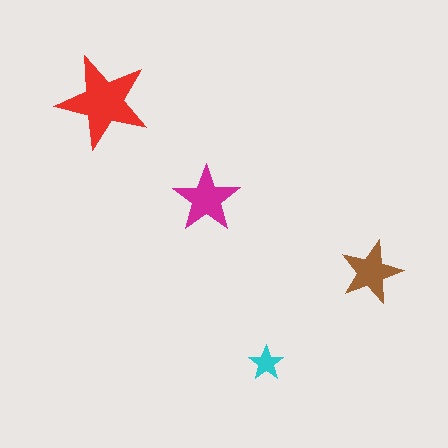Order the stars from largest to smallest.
the red one, the magenta one, the brown one, the cyan one.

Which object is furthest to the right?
The brown star is rightmost.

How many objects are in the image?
There are 4 objects in the image.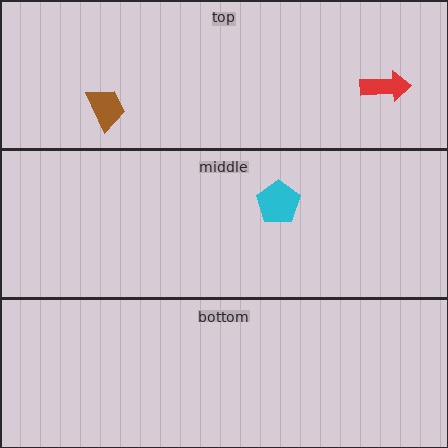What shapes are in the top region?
The red arrow, the brown trapezoid.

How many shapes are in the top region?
2.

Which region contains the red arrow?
The top region.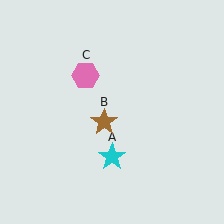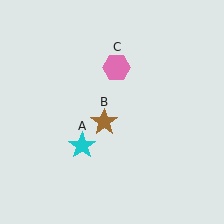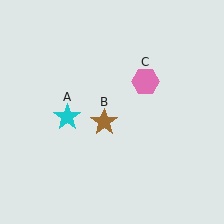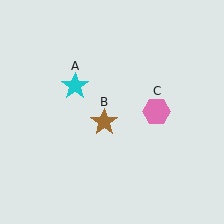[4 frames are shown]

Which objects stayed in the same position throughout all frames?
Brown star (object B) remained stationary.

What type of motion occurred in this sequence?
The cyan star (object A), pink hexagon (object C) rotated clockwise around the center of the scene.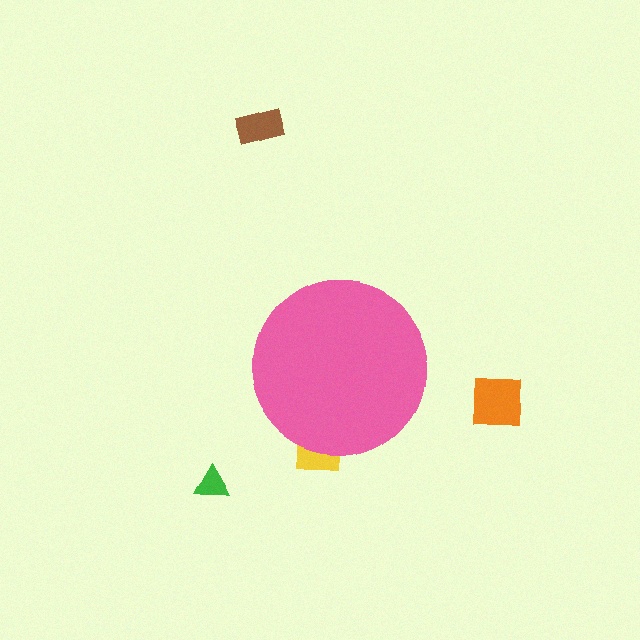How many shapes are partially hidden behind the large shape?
1 shape is partially hidden.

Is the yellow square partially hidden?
Yes, the yellow square is partially hidden behind the pink circle.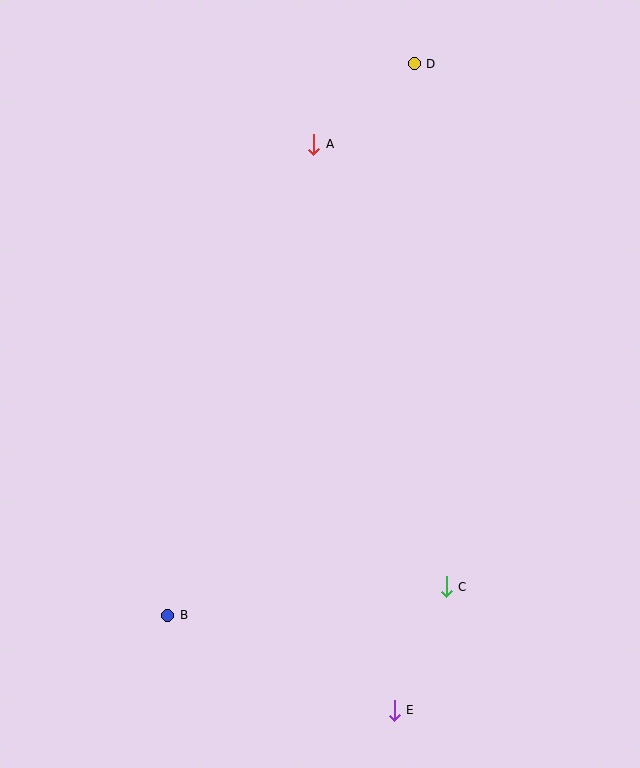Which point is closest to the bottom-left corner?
Point B is closest to the bottom-left corner.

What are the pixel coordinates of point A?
Point A is at (314, 144).